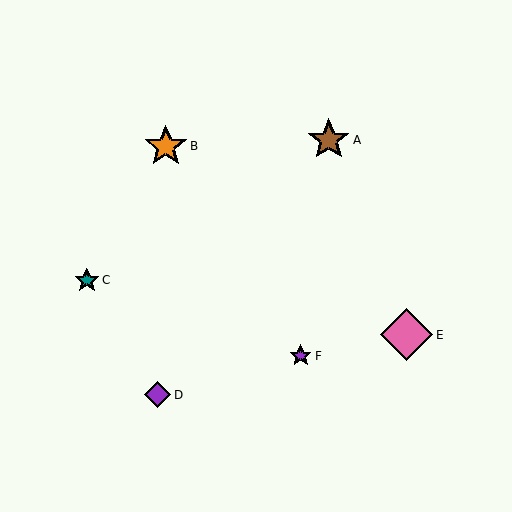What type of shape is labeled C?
Shape C is a teal star.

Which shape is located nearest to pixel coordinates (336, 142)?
The brown star (labeled A) at (329, 140) is nearest to that location.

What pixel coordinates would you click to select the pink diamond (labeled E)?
Click at (407, 335) to select the pink diamond E.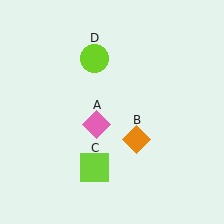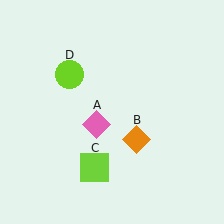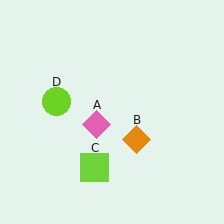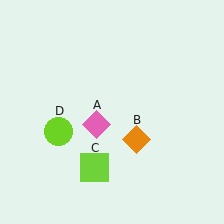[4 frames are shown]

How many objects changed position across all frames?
1 object changed position: lime circle (object D).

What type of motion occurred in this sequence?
The lime circle (object D) rotated counterclockwise around the center of the scene.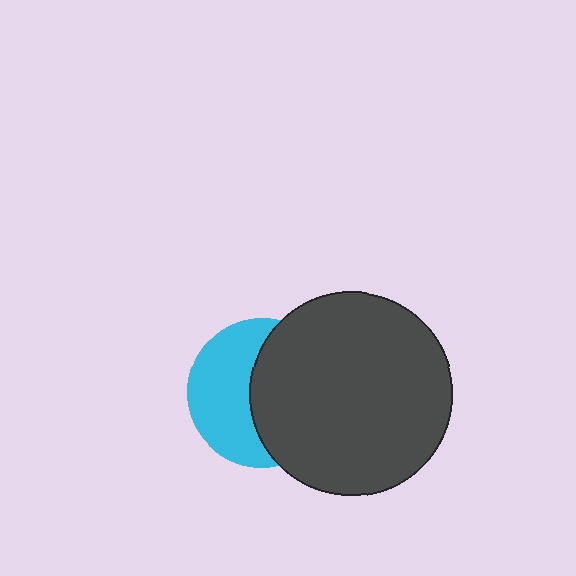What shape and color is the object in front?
The object in front is a dark gray circle.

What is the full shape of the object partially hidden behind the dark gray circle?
The partially hidden object is a cyan circle.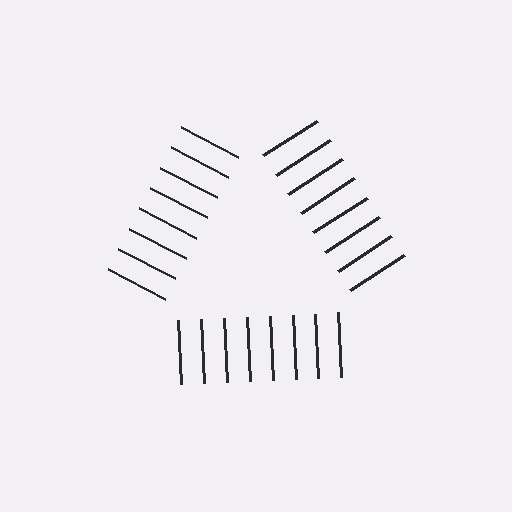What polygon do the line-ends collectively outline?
An illusory triangle — the line segments terminate on its edges but no continuous stroke is drawn.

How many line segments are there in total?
24 — 8 along each of the 3 edges.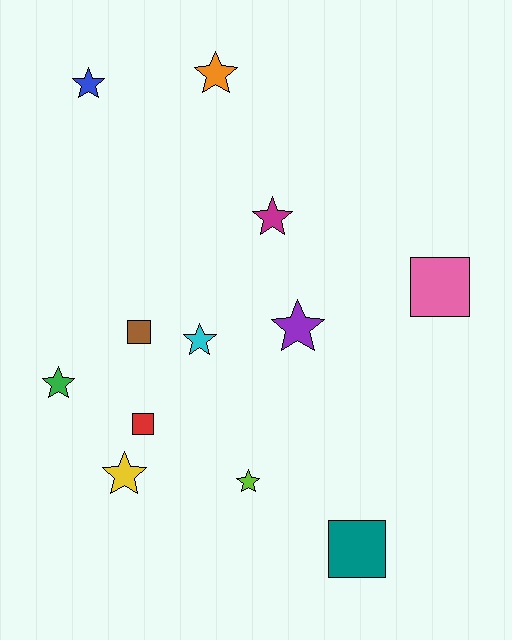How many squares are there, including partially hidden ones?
There are 4 squares.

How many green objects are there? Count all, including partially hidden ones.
There is 1 green object.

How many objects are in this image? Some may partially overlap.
There are 12 objects.